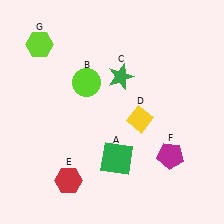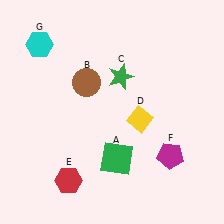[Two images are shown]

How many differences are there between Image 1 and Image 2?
There are 2 differences between the two images.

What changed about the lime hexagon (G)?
In Image 1, G is lime. In Image 2, it changed to cyan.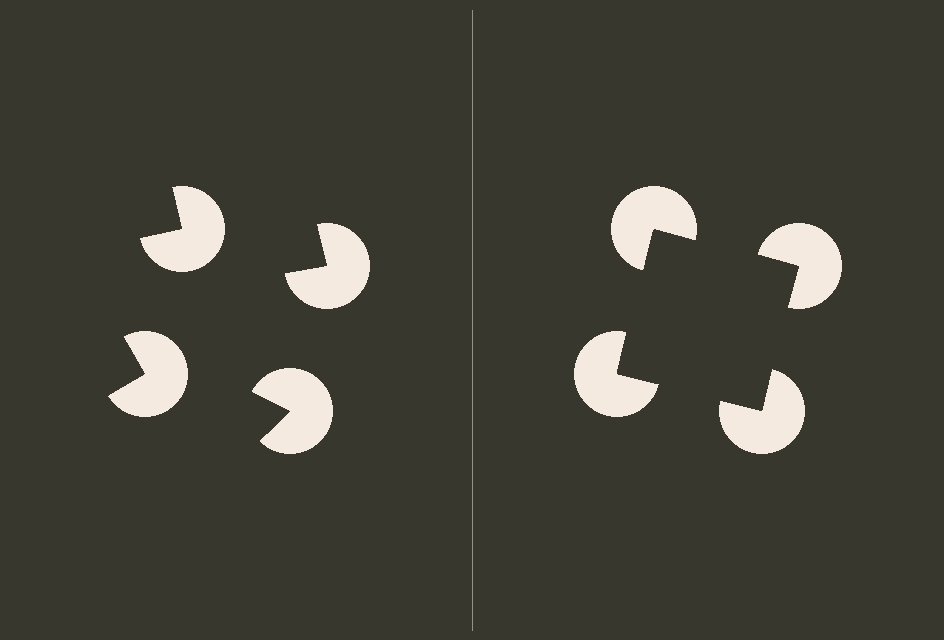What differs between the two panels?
The pac-man discs are positioned identically on both sides; only the wedge orientations differ. On the right they align to a square; on the left they are misaligned.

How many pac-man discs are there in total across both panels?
8 — 4 on each side.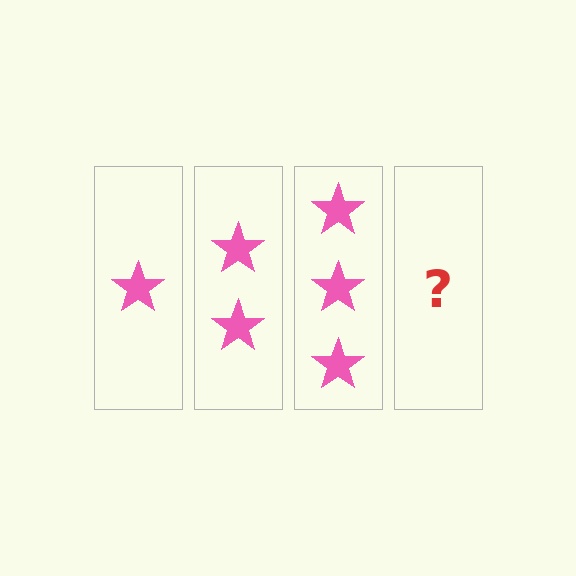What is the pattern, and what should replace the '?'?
The pattern is that each step adds one more star. The '?' should be 4 stars.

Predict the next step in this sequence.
The next step is 4 stars.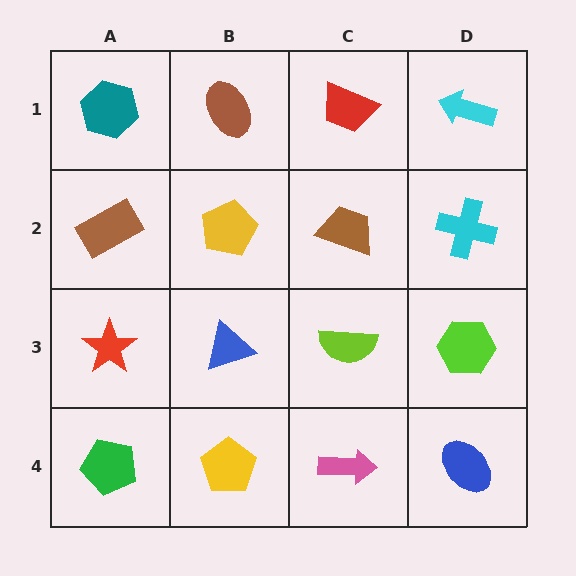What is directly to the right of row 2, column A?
A yellow pentagon.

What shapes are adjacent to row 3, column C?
A brown trapezoid (row 2, column C), a pink arrow (row 4, column C), a blue triangle (row 3, column B), a lime hexagon (row 3, column D).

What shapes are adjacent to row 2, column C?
A red trapezoid (row 1, column C), a lime semicircle (row 3, column C), a yellow pentagon (row 2, column B), a cyan cross (row 2, column D).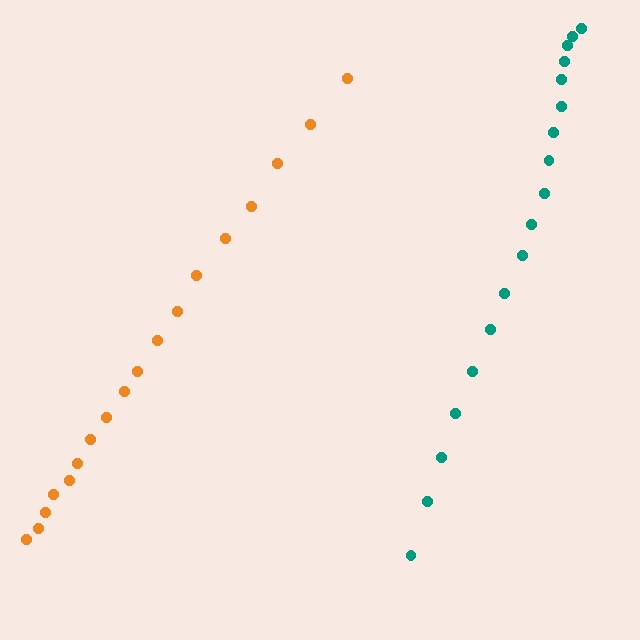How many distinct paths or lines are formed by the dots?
There are 2 distinct paths.